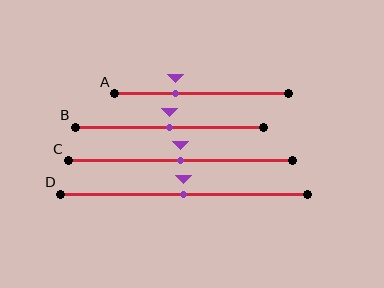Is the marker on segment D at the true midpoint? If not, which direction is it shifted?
Yes, the marker on segment D is at the true midpoint.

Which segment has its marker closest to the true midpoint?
Segment B has its marker closest to the true midpoint.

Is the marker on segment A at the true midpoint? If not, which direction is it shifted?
No, the marker on segment A is shifted to the left by about 15% of the segment length.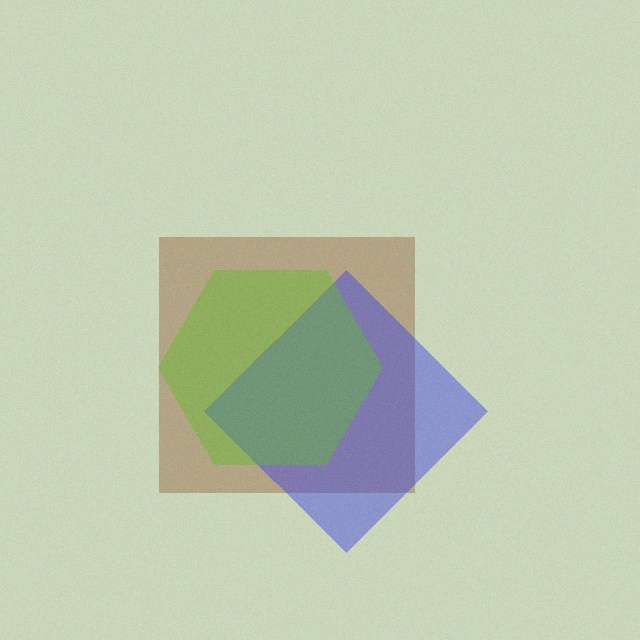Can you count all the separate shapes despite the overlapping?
Yes, there are 3 separate shapes.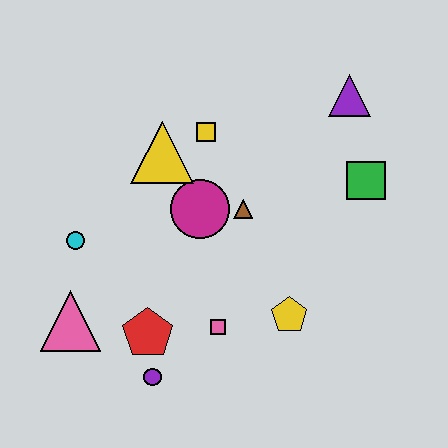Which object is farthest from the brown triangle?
The pink triangle is farthest from the brown triangle.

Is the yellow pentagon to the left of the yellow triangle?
No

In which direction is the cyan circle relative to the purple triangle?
The cyan circle is to the left of the purple triangle.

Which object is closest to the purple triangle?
The green square is closest to the purple triangle.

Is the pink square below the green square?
Yes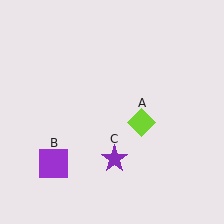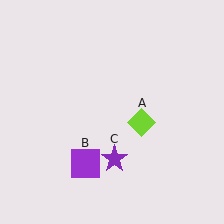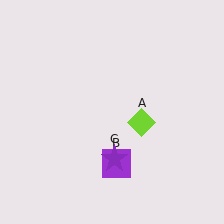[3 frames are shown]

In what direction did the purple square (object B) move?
The purple square (object B) moved right.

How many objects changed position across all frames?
1 object changed position: purple square (object B).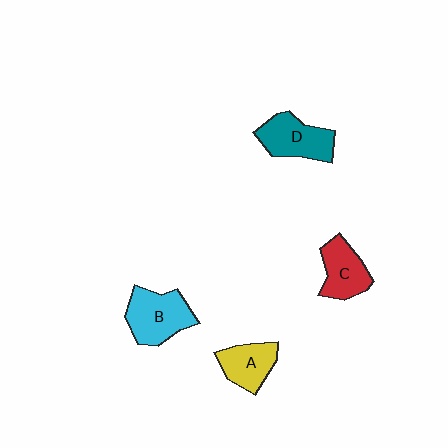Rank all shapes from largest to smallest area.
From largest to smallest: B (cyan), D (teal), C (red), A (yellow).